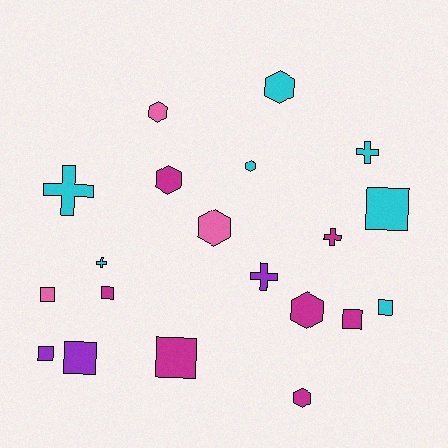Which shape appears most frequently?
Square, with 8 objects.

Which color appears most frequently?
Magenta, with 7 objects.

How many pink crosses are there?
There are no pink crosses.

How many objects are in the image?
There are 20 objects.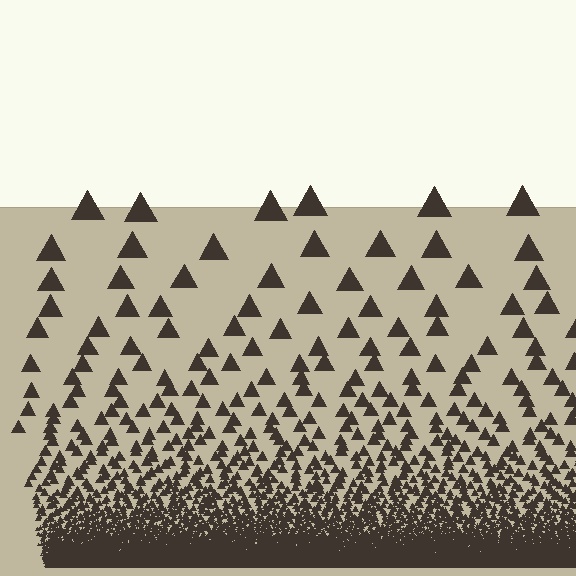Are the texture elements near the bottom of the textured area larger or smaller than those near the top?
Smaller. The gradient is inverted — elements near the bottom are smaller and denser.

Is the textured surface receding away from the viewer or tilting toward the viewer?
The surface appears to tilt toward the viewer. Texture elements get larger and sparser toward the top.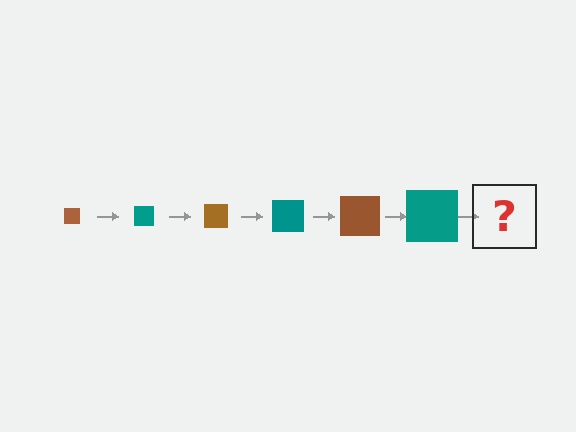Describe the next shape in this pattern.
It should be a brown square, larger than the previous one.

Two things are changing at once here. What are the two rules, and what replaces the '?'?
The two rules are that the square grows larger each step and the color cycles through brown and teal. The '?' should be a brown square, larger than the previous one.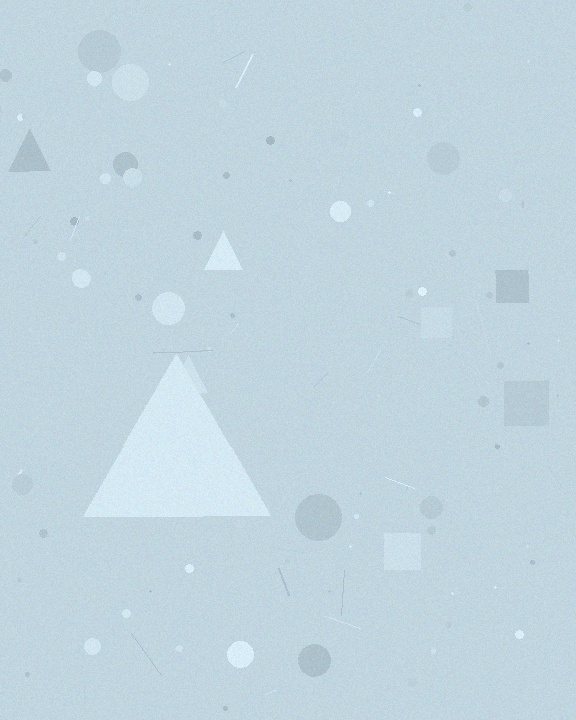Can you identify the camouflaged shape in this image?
The camouflaged shape is a triangle.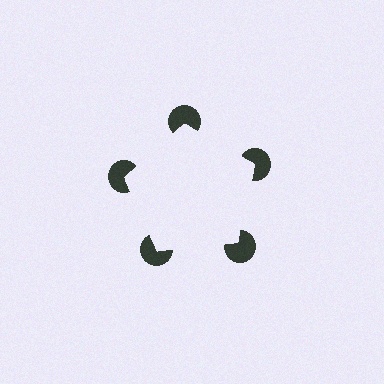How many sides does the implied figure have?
5 sides.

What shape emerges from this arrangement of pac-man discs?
An illusory pentagon — its edges are inferred from the aligned wedge cuts in the pac-man discs, not physically drawn.